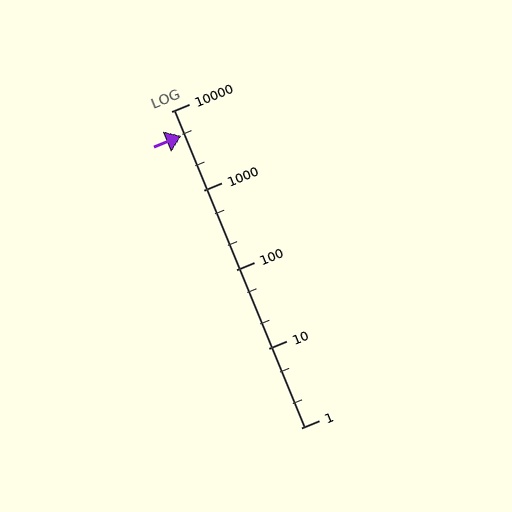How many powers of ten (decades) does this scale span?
The scale spans 4 decades, from 1 to 10000.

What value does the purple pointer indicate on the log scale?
The pointer indicates approximately 4900.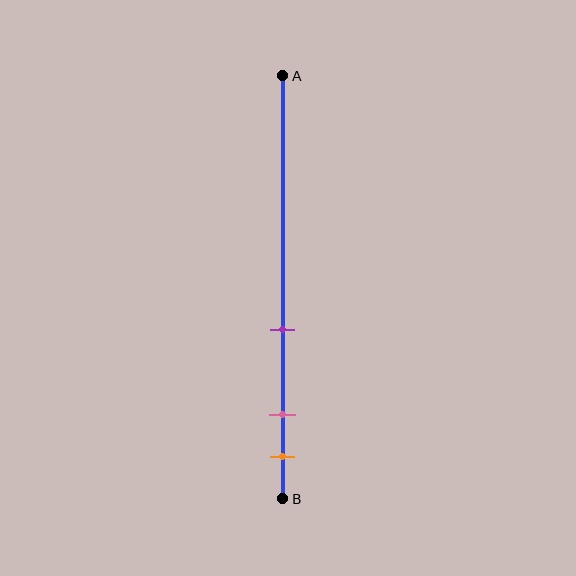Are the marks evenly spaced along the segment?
No, the marks are not evenly spaced.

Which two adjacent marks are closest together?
The pink and orange marks are the closest adjacent pair.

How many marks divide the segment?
There are 3 marks dividing the segment.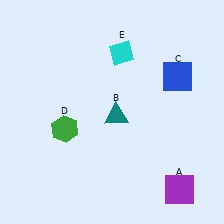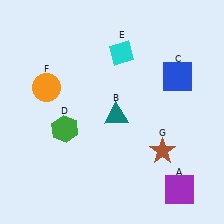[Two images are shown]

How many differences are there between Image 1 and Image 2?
There are 2 differences between the two images.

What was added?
An orange circle (F), a brown star (G) were added in Image 2.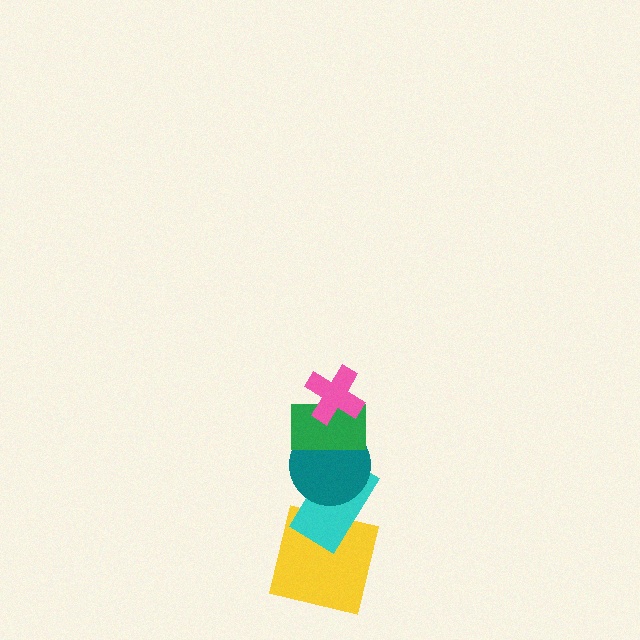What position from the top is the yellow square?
The yellow square is 5th from the top.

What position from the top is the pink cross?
The pink cross is 1st from the top.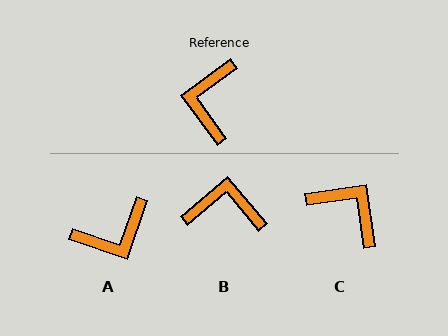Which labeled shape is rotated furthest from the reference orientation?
A, about 125 degrees away.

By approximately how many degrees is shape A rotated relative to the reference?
Approximately 125 degrees counter-clockwise.